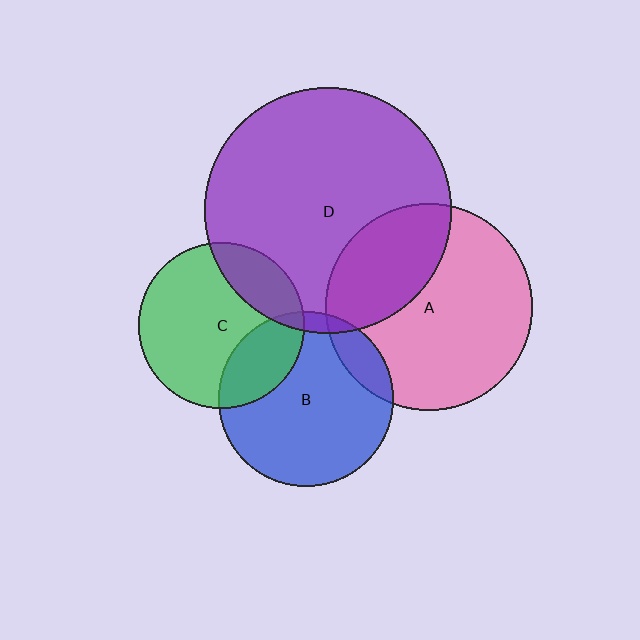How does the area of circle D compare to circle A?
Approximately 1.4 times.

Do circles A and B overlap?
Yes.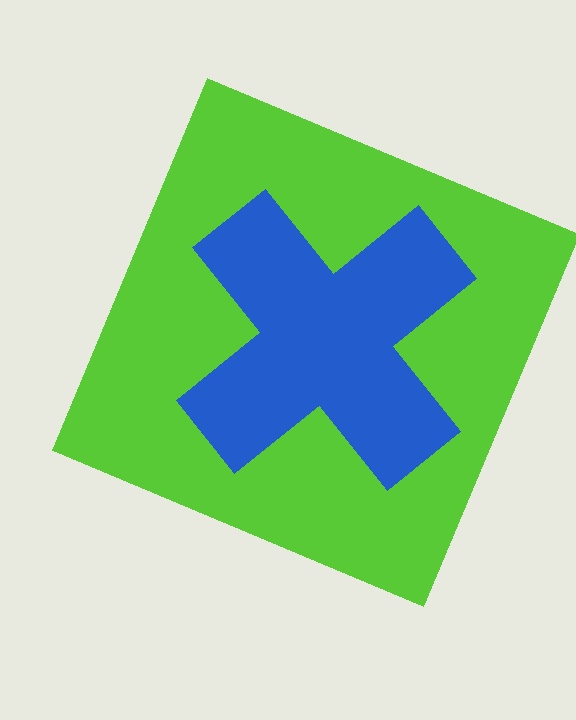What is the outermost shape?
The lime square.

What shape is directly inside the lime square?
The blue cross.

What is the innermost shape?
The blue cross.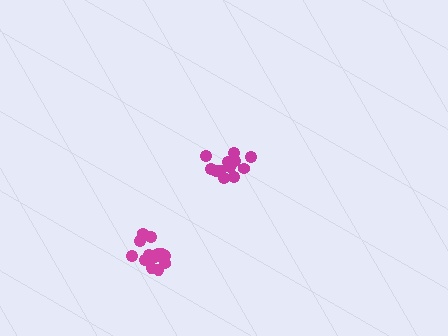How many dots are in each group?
Group 1: 13 dots, Group 2: 12 dots (25 total).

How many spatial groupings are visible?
There are 2 spatial groupings.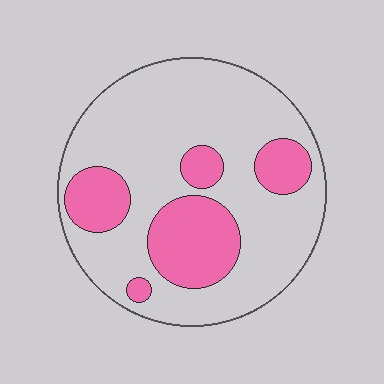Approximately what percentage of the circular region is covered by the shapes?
Approximately 25%.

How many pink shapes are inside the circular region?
5.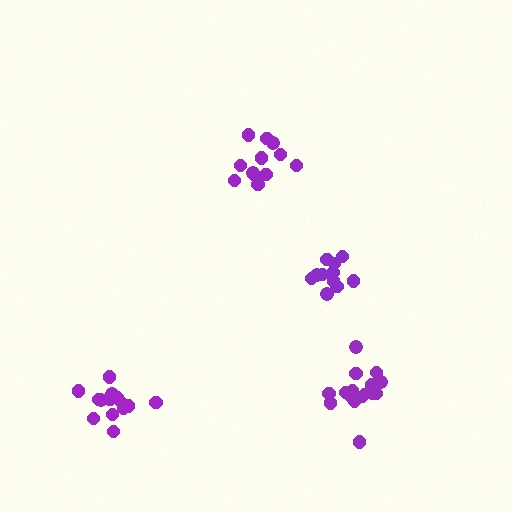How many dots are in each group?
Group 1: 16 dots, Group 2: 11 dots, Group 3: 12 dots, Group 4: 14 dots (53 total).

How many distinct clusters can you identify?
There are 4 distinct clusters.